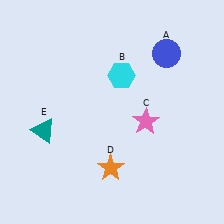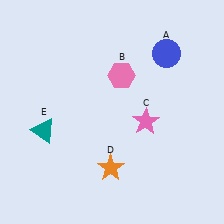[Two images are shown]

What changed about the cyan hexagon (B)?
In Image 1, B is cyan. In Image 2, it changed to pink.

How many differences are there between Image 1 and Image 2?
There is 1 difference between the two images.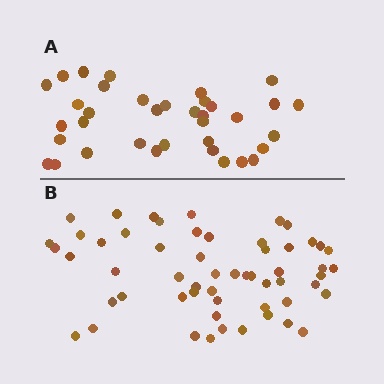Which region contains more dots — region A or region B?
Region B (the bottom region) has more dots.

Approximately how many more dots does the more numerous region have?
Region B has approximately 20 more dots than region A.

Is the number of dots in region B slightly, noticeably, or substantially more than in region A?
Region B has substantially more. The ratio is roughly 1.6 to 1.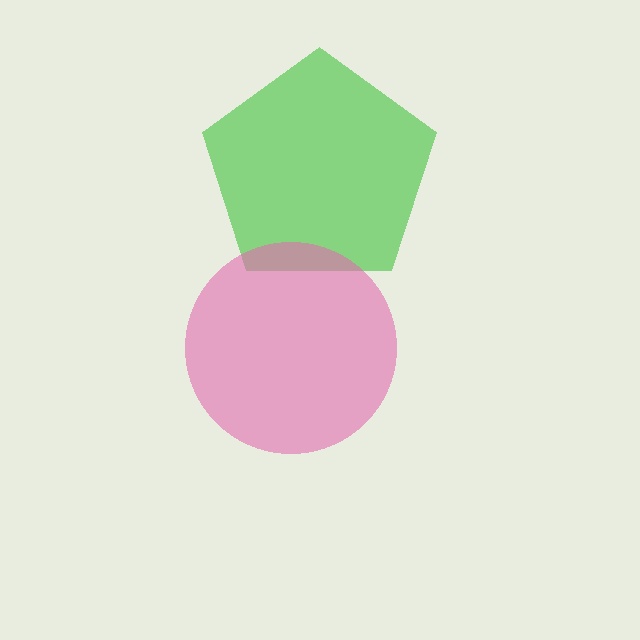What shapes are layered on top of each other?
The layered shapes are: a green pentagon, a pink circle.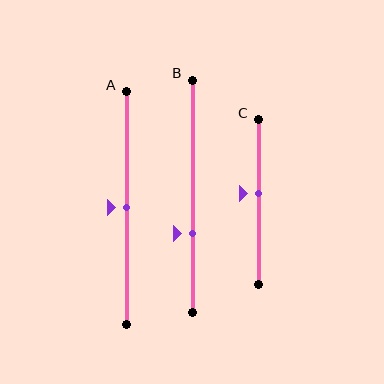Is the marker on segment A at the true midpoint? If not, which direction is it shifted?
Yes, the marker on segment A is at the true midpoint.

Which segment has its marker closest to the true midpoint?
Segment A has its marker closest to the true midpoint.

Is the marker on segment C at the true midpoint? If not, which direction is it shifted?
No, the marker on segment C is shifted upward by about 5% of the segment length.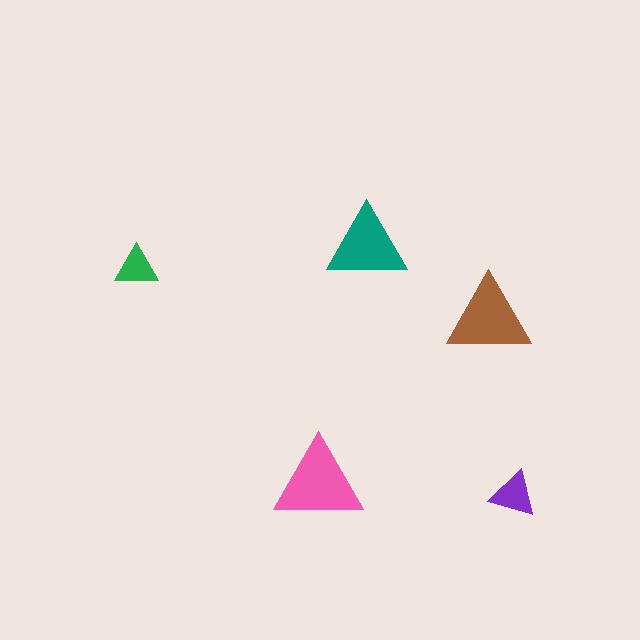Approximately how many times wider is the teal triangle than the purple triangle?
About 1.5 times wider.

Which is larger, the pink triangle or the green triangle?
The pink one.